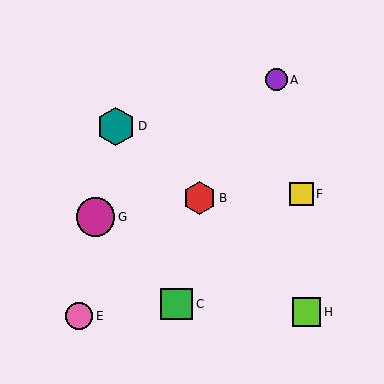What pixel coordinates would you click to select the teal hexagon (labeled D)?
Click at (116, 126) to select the teal hexagon D.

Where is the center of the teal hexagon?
The center of the teal hexagon is at (116, 126).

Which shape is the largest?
The magenta circle (labeled G) is the largest.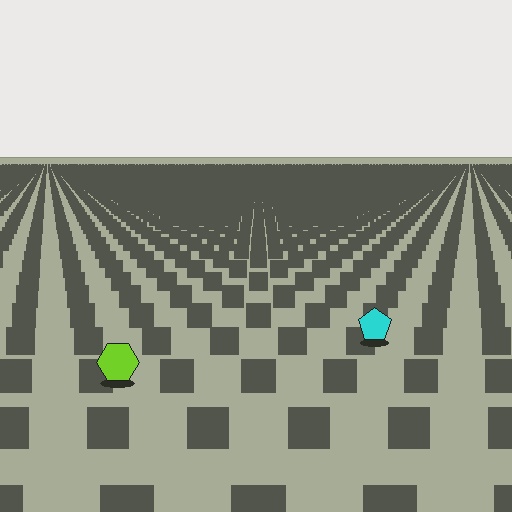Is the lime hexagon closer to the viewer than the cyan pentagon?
Yes. The lime hexagon is closer — you can tell from the texture gradient: the ground texture is coarser near it.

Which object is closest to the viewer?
The lime hexagon is closest. The texture marks near it are larger and more spread out.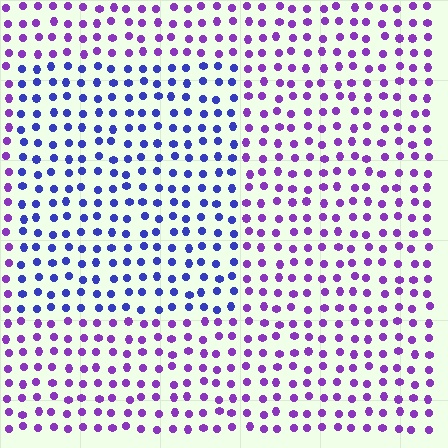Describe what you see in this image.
The image is filled with small purple elements in a uniform arrangement. A rectangle-shaped region is visible where the elements are tinted to a slightly different hue, forming a subtle color boundary.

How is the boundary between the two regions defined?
The boundary is defined purely by a slight shift in hue (about 41 degrees). Spacing, size, and orientation are identical on both sides.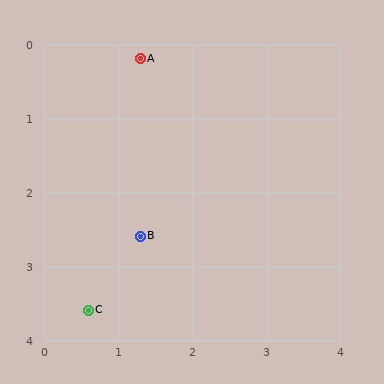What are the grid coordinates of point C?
Point C is at approximately (0.6, 3.6).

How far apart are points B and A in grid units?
Points B and A are about 2.4 grid units apart.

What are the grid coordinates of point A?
Point A is at approximately (1.3, 0.2).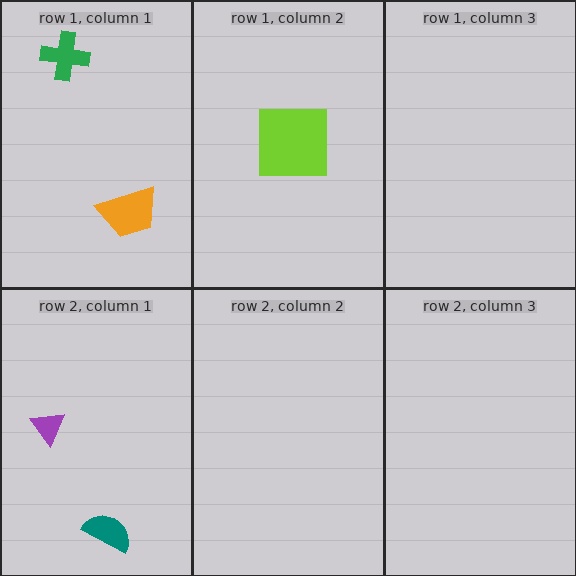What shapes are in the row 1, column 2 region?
The lime square.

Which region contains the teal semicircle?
The row 2, column 1 region.